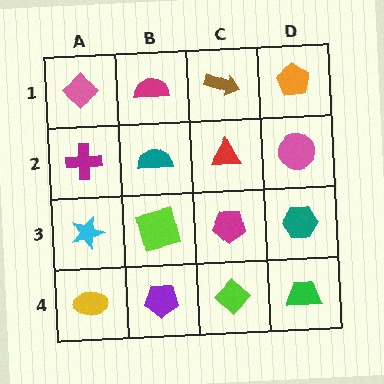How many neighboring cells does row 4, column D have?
2.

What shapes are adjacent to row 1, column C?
A red triangle (row 2, column C), a magenta semicircle (row 1, column B), an orange pentagon (row 1, column D).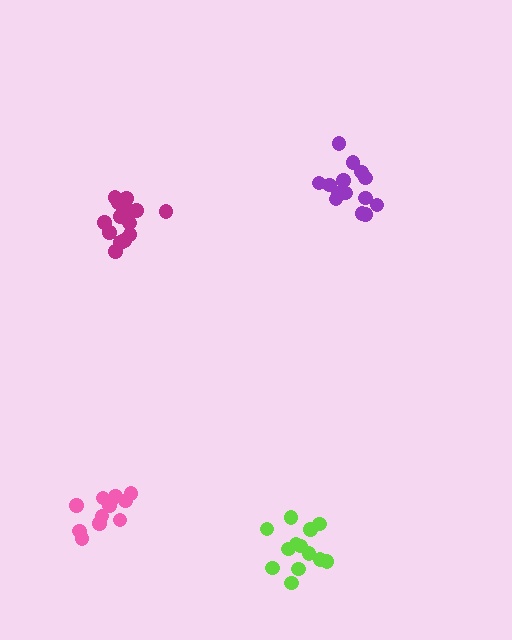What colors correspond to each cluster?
The clusters are colored: pink, magenta, purple, lime.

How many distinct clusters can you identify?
There are 4 distinct clusters.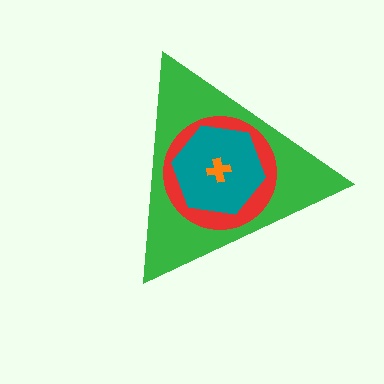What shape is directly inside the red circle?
The teal hexagon.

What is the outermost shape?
The green triangle.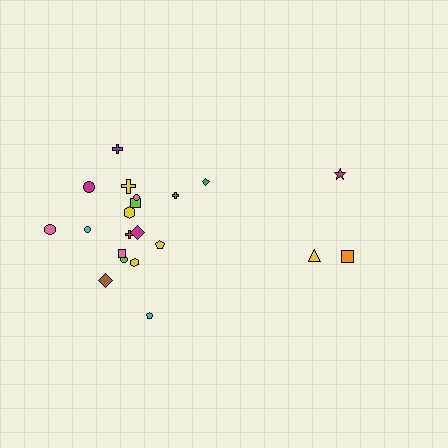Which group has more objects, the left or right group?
The left group.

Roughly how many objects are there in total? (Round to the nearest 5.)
Roughly 20 objects in total.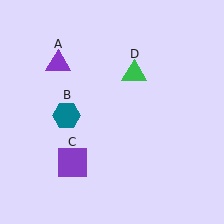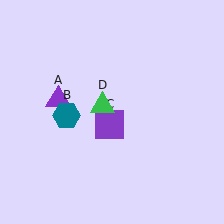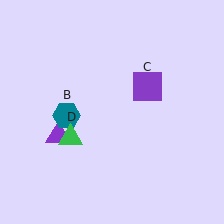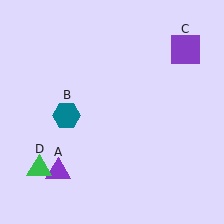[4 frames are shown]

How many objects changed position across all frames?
3 objects changed position: purple triangle (object A), purple square (object C), green triangle (object D).